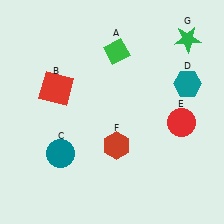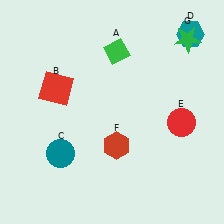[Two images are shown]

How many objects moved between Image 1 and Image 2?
1 object moved between the two images.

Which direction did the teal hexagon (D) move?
The teal hexagon (D) moved up.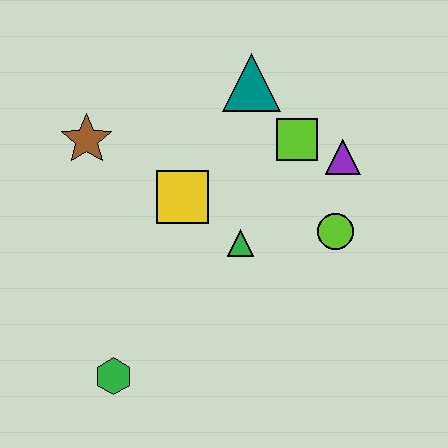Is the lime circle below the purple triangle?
Yes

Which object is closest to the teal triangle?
The lime square is closest to the teal triangle.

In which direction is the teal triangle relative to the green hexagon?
The teal triangle is above the green hexagon.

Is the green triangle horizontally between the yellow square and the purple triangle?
Yes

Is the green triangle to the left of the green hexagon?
No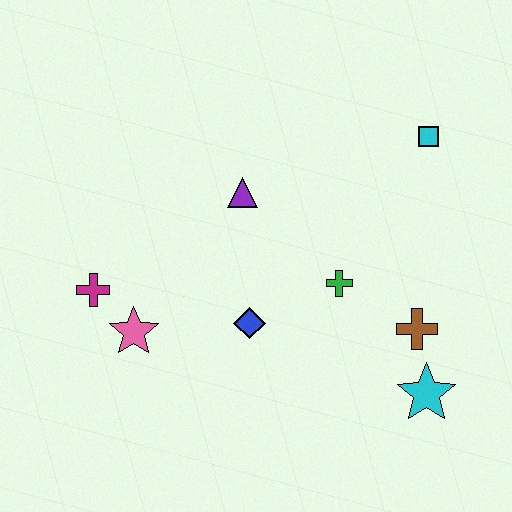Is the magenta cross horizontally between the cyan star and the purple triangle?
No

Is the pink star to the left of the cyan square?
Yes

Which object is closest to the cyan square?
The green cross is closest to the cyan square.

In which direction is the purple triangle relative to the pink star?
The purple triangle is above the pink star.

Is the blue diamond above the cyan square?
No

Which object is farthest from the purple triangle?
The cyan star is farthest from the purple triangle.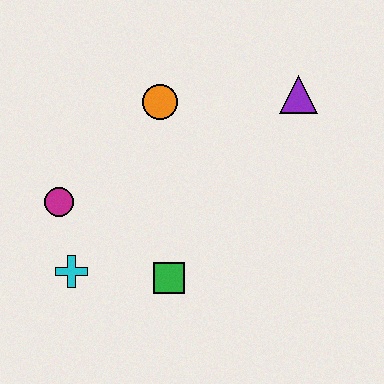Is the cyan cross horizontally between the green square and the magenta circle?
Yes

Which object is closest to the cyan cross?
The magenta circle is closest to the cyan cross.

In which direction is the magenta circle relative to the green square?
The magenta circle is to the left of the green square.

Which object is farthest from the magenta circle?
The purple triangle is farthest from the magenta circle.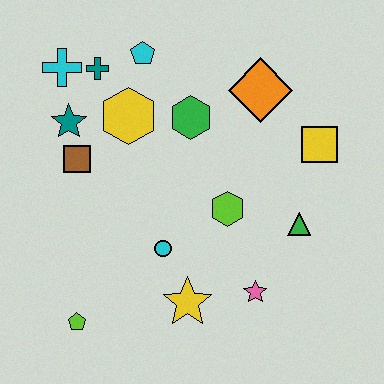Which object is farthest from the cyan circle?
The cyan cross is farthest from the cyan circle.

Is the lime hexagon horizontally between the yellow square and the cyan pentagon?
Yes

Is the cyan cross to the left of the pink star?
Yes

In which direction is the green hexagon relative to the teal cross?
The green hexagon is to the right of the teal cross.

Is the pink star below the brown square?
Yes